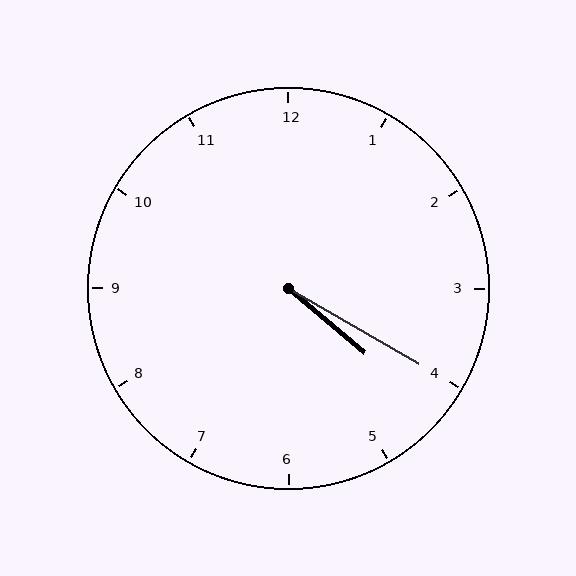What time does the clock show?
4:20.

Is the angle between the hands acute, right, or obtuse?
It is acute.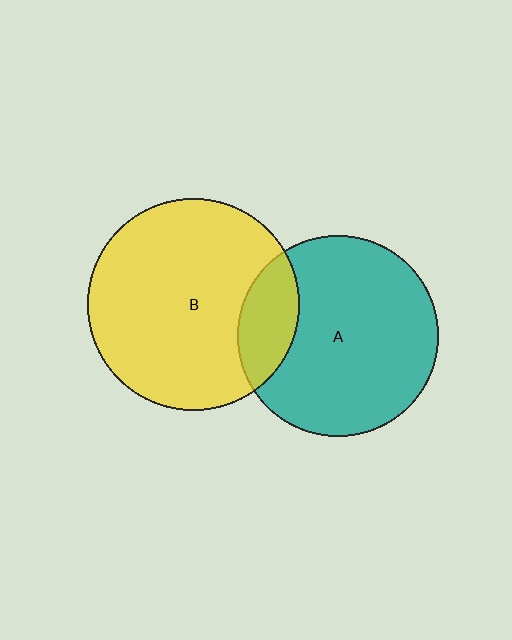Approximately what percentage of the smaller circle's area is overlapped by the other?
Approximately 20%.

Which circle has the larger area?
Circle B (yellow).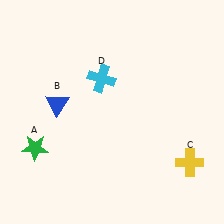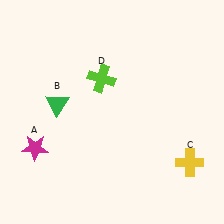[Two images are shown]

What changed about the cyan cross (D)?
In Image 1, D is cyan. In Image 2, it changed to lime.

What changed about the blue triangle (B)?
In Image 1, B is blue. In Image 2, it changed to green.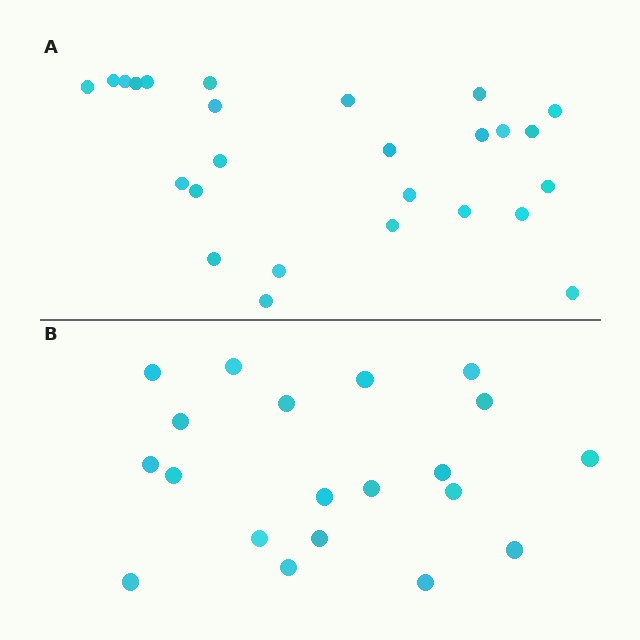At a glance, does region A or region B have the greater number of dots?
Region A (the top region) has more dots.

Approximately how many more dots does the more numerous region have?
Region A has about 6 more dots than region B.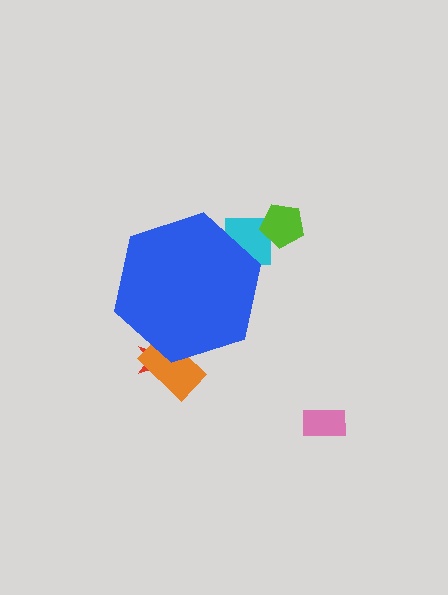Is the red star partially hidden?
Yes, the red star is partially hidden behind the blue hexagon.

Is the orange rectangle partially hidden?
Yes, the orange rectangle is partially hidden behind the blue hexagon.